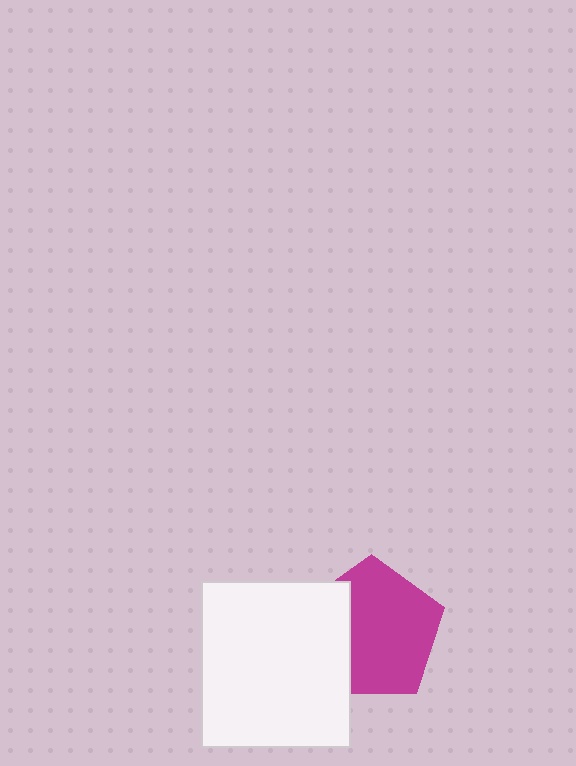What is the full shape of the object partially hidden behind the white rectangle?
The partially hidden object is a magenta pentagon.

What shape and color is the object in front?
The object in front is a white rectangle.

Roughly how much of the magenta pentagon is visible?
Most of it is visible (roughly 69%).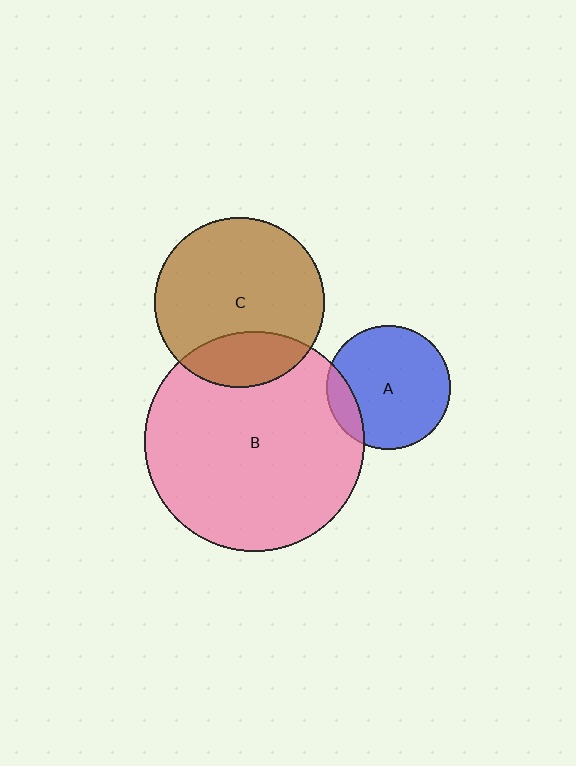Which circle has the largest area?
Circle B (pink).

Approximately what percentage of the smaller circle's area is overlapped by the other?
Approximately 15%.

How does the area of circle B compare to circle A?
Approximately 3.1 times.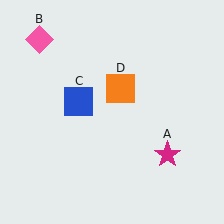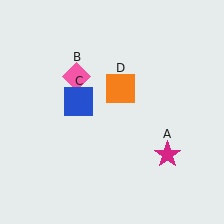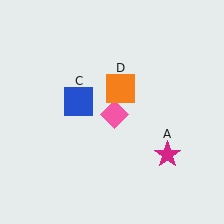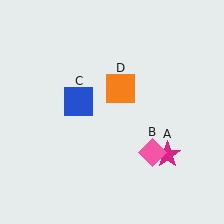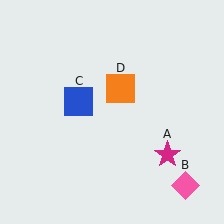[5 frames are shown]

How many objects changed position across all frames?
1 object changed position: pink diamond (object B).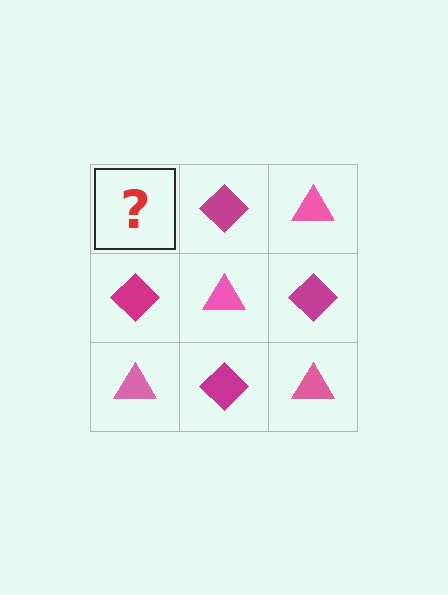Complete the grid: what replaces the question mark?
The question mark should be replaced with a pink triangle.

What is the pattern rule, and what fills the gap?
The rule is that it alternates pink triangle and magenta diamond in a checkerboard pattern. The gap should be filled with a pink triangle.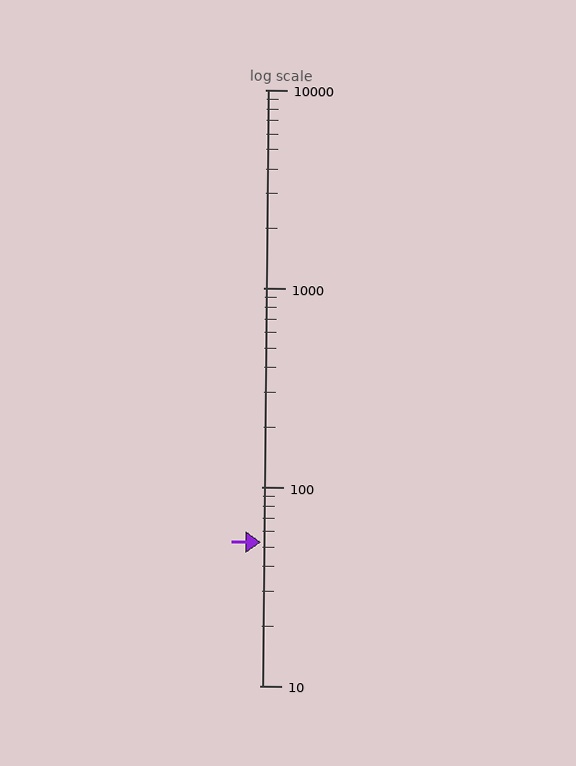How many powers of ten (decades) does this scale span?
The scale spans 3 decades, from 10 to 10000.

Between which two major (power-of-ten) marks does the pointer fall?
The pointer is between 10 and 100.